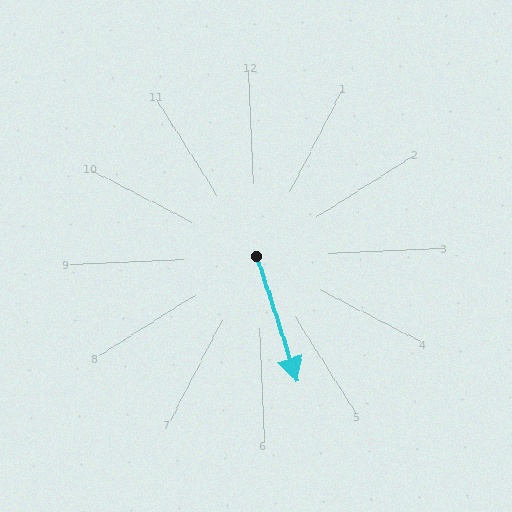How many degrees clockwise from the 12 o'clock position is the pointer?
Approximately 164 degrees.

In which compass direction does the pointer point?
South.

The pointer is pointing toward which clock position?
Roughly 5 o'clock.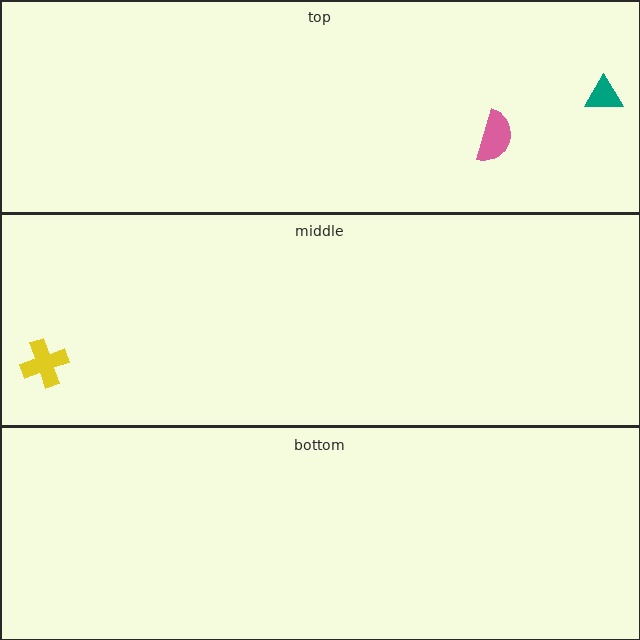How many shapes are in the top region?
2.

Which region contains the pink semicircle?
The top region.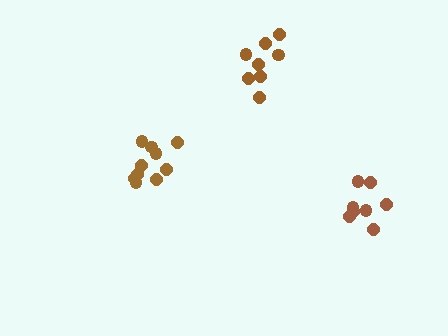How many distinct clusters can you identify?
There are 3 distinct clusters.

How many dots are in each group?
Group 1: 10 dots, Group 2: 8 dots, Group 3: 8 dots (26 total).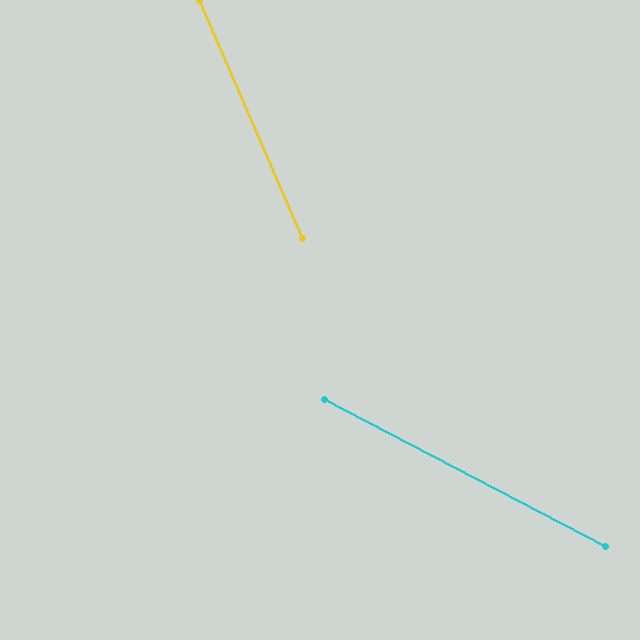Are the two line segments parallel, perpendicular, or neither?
Neither parallel nor perpendicular — they differ by about 39°.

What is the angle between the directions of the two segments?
Approximately 39 degrees.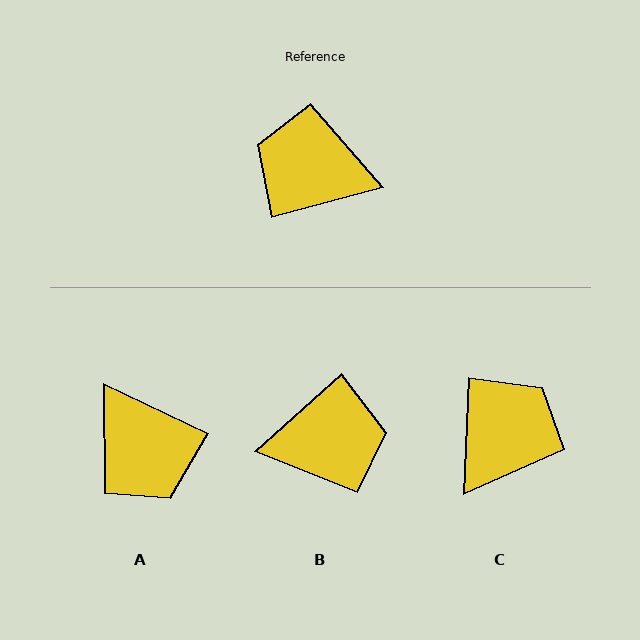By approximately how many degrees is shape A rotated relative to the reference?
Approximately 139 degrees counter-clockwise.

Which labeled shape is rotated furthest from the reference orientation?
B, about 153 degrees away.